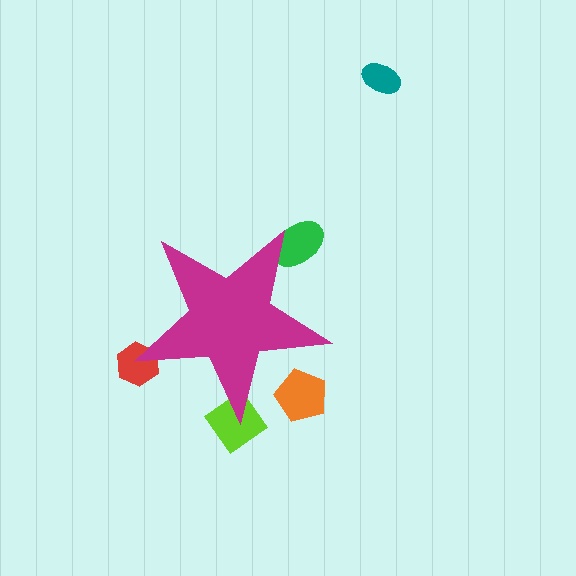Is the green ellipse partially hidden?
Yes, the green ellipse is partially hidden behind the magenta star.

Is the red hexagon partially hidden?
Yes, the red hexagon is partially hidden behind the magenta star.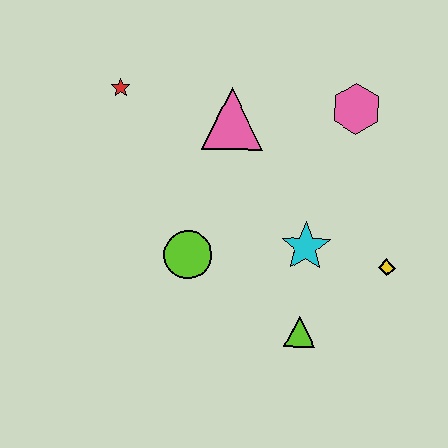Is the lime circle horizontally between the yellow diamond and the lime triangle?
No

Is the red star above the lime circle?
Yes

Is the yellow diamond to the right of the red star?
Yes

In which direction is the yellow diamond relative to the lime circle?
The yellow diamond is to the right of the lime circle.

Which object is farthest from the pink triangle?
The lime triangle is farthest from the pink triangle.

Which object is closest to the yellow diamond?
The cyan star is closest to the yellow diamond.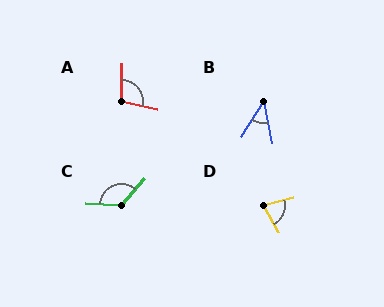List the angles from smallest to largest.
B (43°), D (74°), A (102°), C (128°).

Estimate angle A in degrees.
Approximately 102 degrees.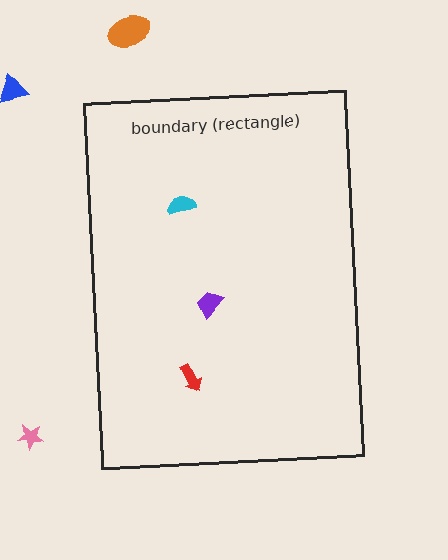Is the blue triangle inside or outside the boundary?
Outside.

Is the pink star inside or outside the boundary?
Outside.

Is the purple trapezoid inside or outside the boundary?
Inside.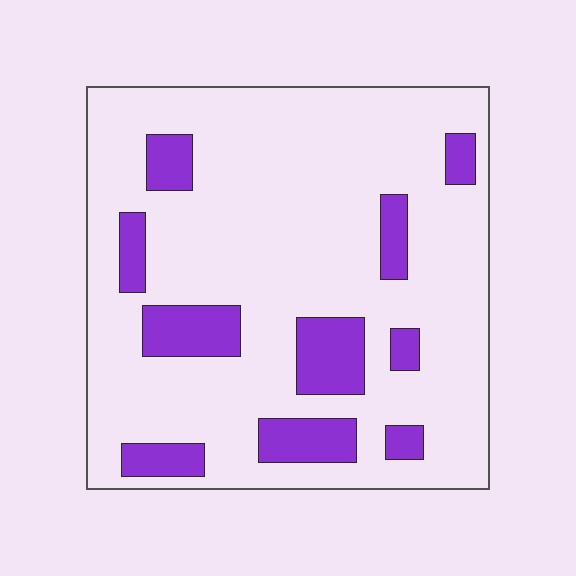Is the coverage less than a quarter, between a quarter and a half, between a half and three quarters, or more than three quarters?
Less than a quarter.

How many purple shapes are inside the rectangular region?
10.